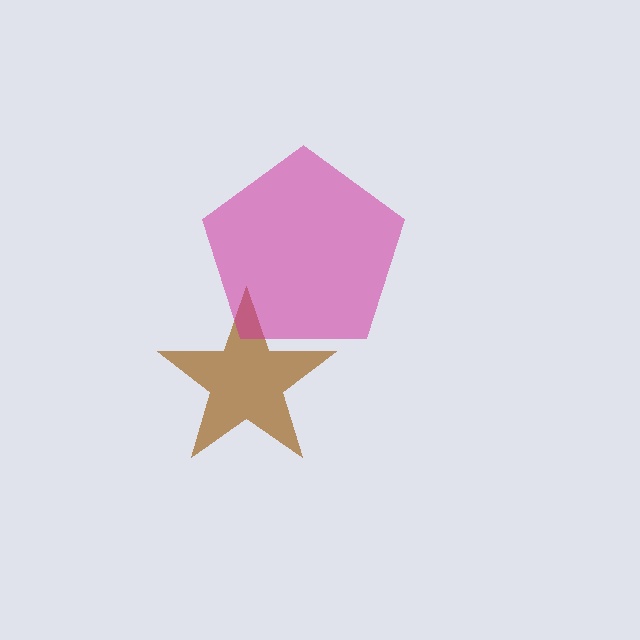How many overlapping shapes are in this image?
There are 2 overlapping shapes in the image.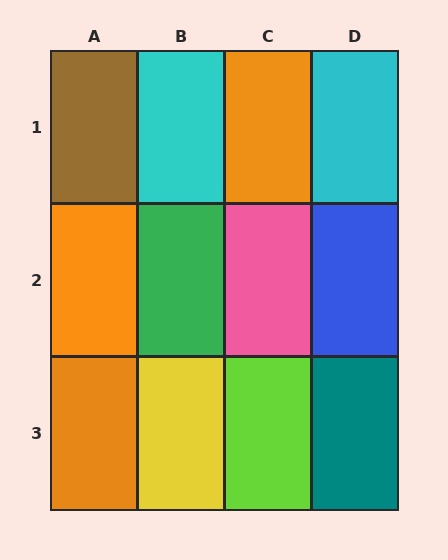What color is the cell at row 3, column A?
Orange.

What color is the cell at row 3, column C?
Lime.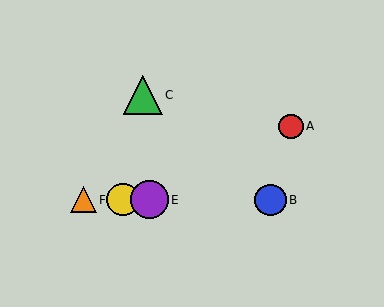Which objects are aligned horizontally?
Objects B, D, E, F are aligned horizontally.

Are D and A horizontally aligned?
No, D is at y≈200 and A is at y≈126.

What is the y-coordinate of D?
Object D is at y≈200.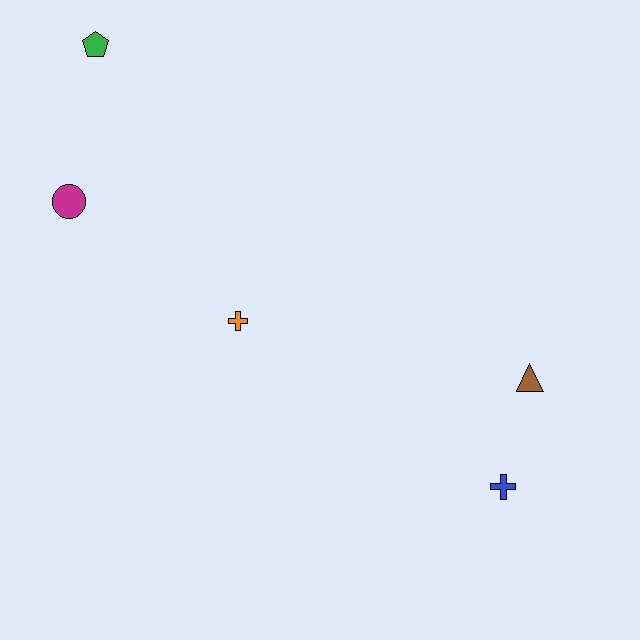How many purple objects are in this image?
There are no purple objects.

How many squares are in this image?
There are no squares.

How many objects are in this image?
There are 5 objects.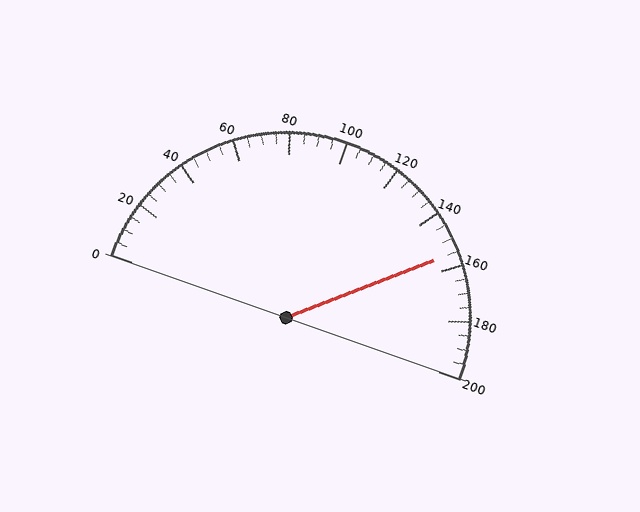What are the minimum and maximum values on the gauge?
The gauge ranges from 0 to 200.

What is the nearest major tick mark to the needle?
The nearest major tick mark is 160.